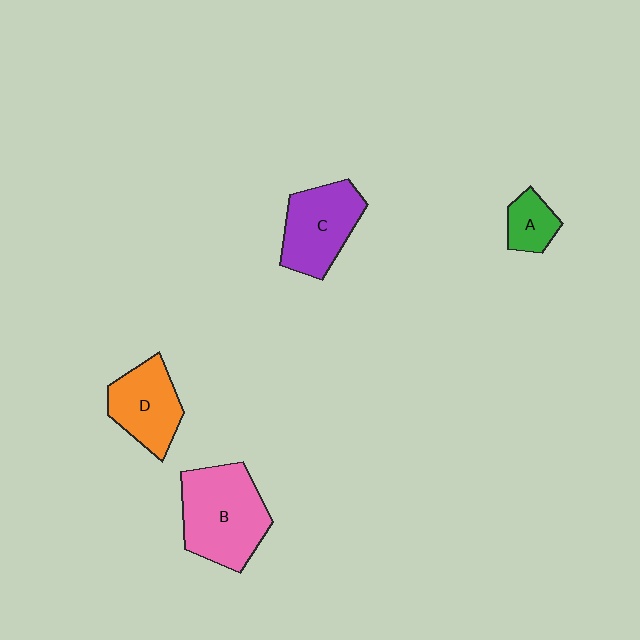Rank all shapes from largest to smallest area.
From largest to smallest: B (pink), C (purple), D (orange), A (green).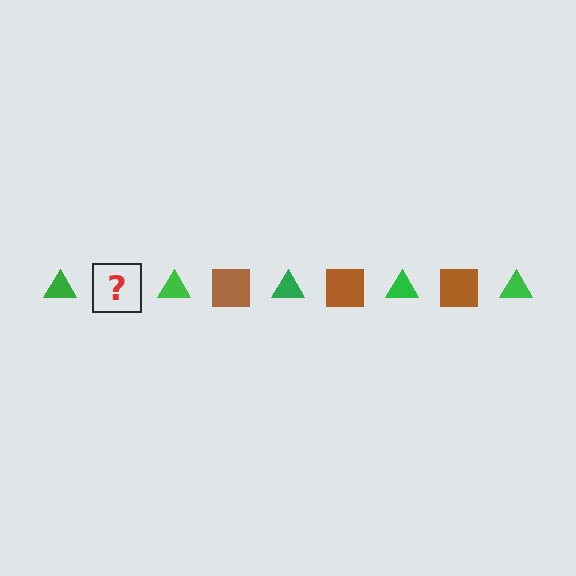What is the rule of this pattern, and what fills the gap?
The rule is that the pattern alternates between green triangle and brown square. The gap should be filled with a brown square.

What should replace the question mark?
The question mark should be replaced with a brown square.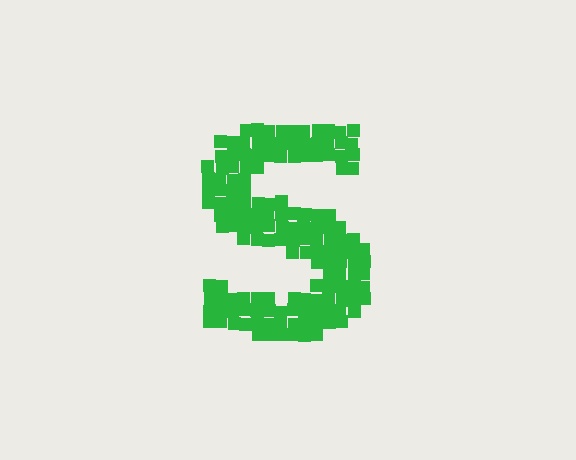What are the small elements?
The small elements are squares.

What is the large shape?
The large shape is the letter S.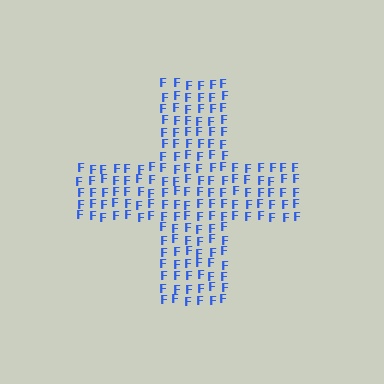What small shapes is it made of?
It is made of small letter F's.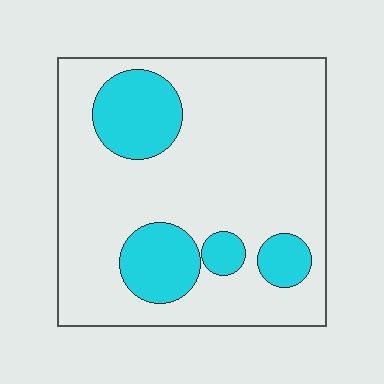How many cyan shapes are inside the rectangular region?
4.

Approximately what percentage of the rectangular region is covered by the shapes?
Approximately 20%.